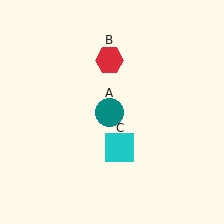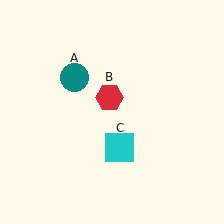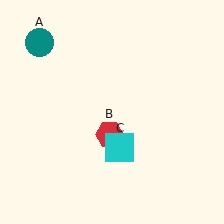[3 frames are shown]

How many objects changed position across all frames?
2 objects changed position: teal circle (object A), red hexagon (object B).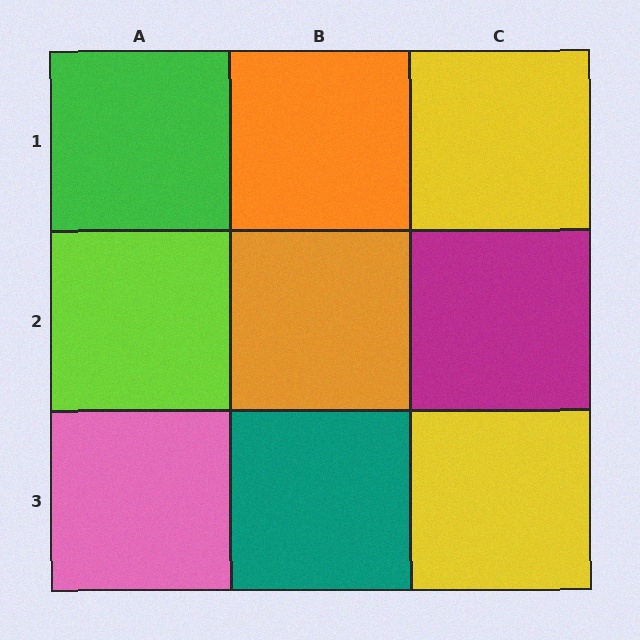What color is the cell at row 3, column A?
Pink.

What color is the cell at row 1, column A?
Green.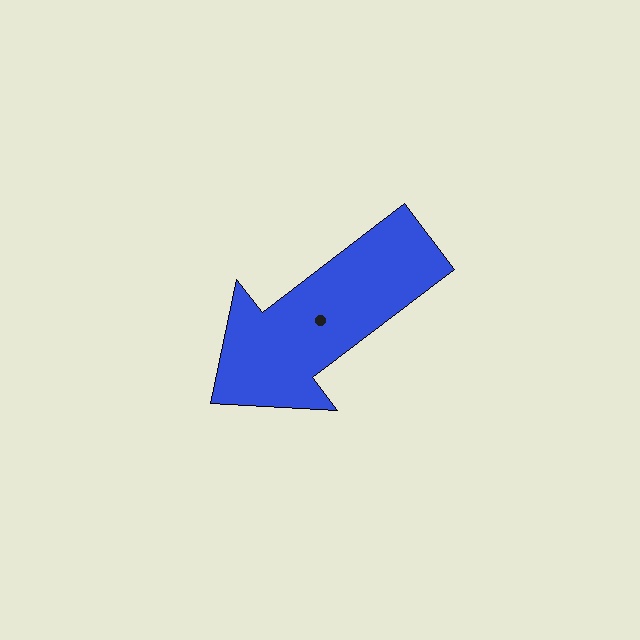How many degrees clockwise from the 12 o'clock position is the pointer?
Approximately 233 degrees.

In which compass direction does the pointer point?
Southwest.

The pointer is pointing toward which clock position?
Roughly 8 o'clock.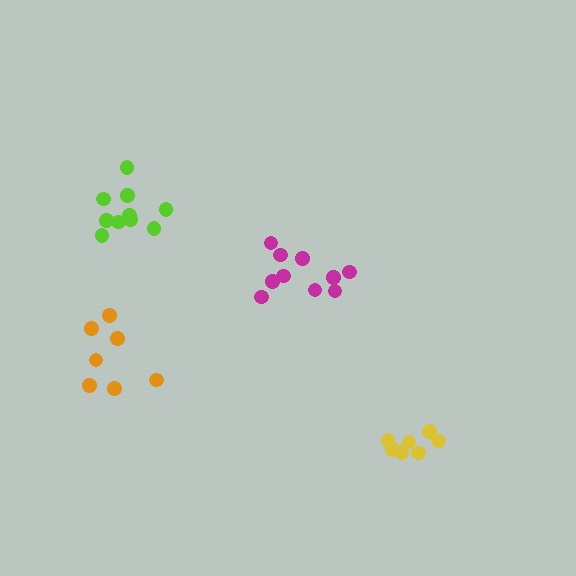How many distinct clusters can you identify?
There are 4 distinct clusters.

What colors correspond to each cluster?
The clusters are colored: yellow, lime, orange, magenta.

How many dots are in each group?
Group 1: 7 dots, Group 2: 10 dots, Group 3: 7 dots, Group 4: 10 dots (34 total).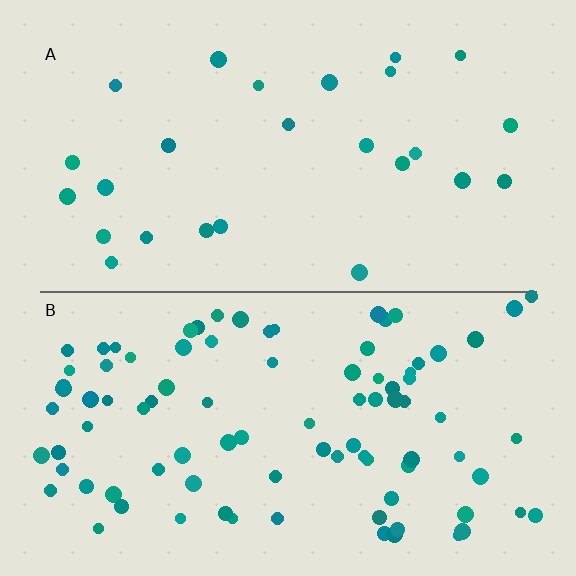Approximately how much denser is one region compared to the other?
Approximately 3.6× — region B over region A.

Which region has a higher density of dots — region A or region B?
B (the bottom).